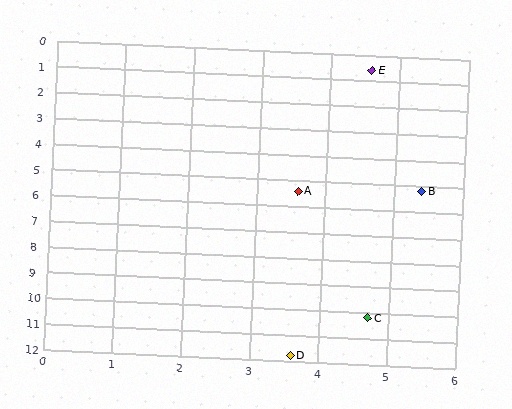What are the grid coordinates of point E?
Point E is at approximately (4.6, 0.6).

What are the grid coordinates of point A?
Point A is at approximately (3.6, 5.4).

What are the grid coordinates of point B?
Point B is at approximately (5.4, 5.2).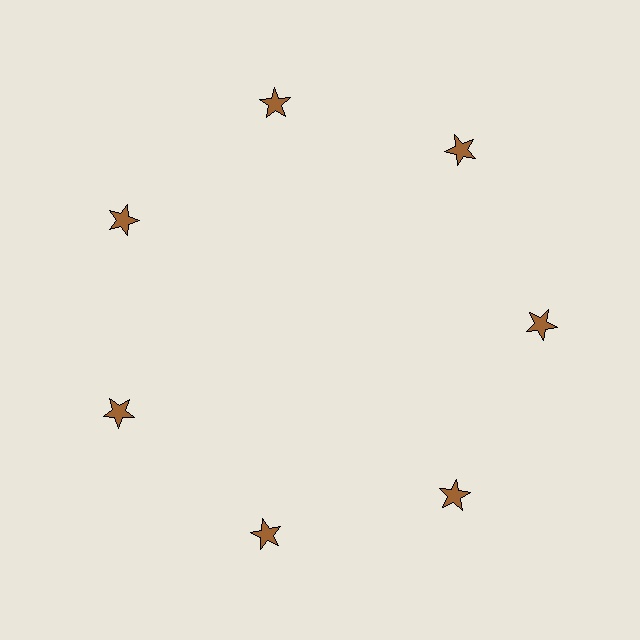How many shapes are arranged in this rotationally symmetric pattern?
There are 7 shapes, arranged in 7 groups of 1.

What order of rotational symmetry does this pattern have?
This pattern has 7-fold rotational symmetry.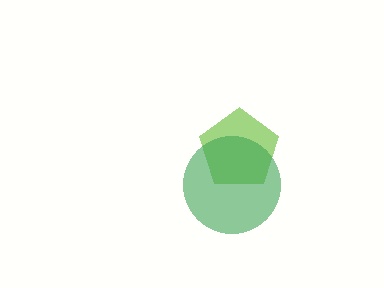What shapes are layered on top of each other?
The layered shapes are: a lime pentagon, a green circle.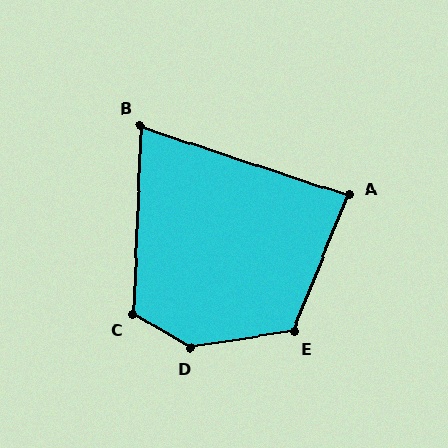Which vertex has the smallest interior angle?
B, at approximately 74 degrees.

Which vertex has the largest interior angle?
D, at approximately 141 degrees.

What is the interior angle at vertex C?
Approximately 118 degrees (obtuse).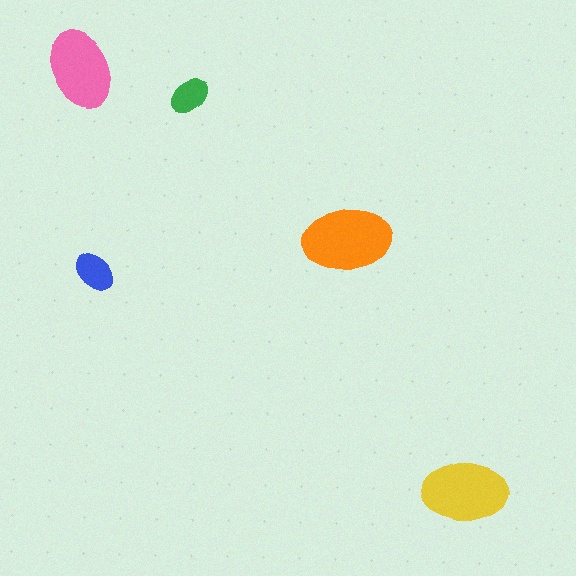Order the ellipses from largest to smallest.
the orange one, the yellow one, the pink one, the blue one, the green one.